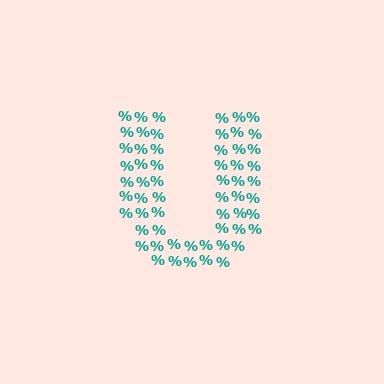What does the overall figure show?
The overall figure shows the letter U.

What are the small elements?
The small elements are percent signs.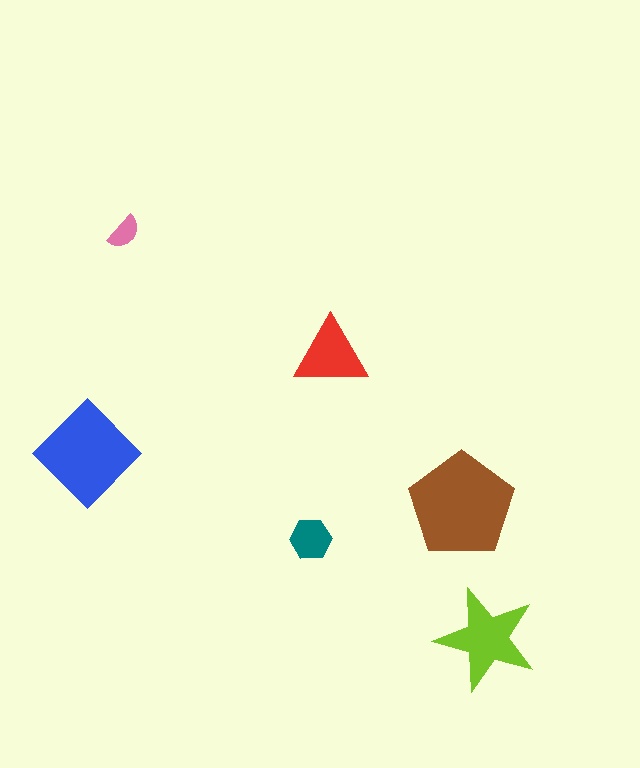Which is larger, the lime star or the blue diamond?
The blue diamond.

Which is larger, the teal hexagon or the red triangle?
The red triangle.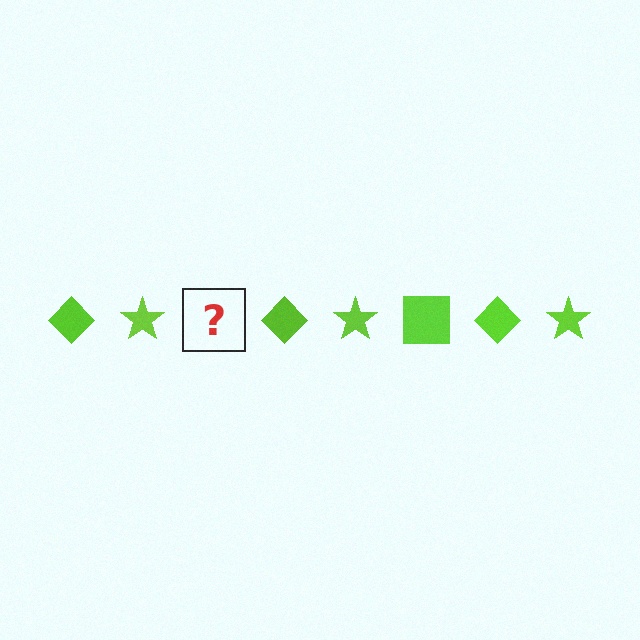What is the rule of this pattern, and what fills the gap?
The rule is that the pattern cycles through diamond, star, square shapes in lime. The gap should be filled with a lime square.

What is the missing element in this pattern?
The missing element is a lime square.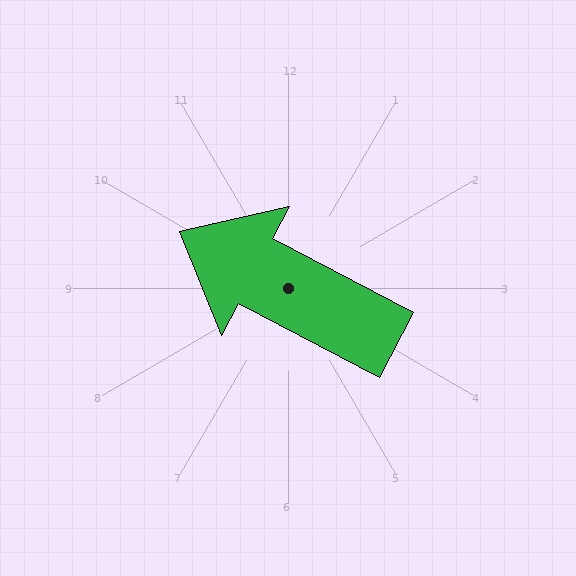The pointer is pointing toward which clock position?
Roughly 10 o'clock.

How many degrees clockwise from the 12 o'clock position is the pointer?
Approximately 298 degrees.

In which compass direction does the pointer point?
Northwest.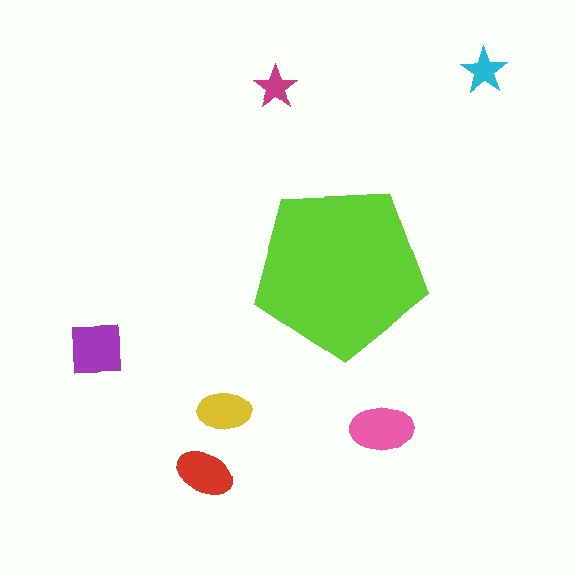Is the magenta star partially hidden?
No, the magenta star is fully visible.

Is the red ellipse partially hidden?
No, the red ellipse is fully visible.